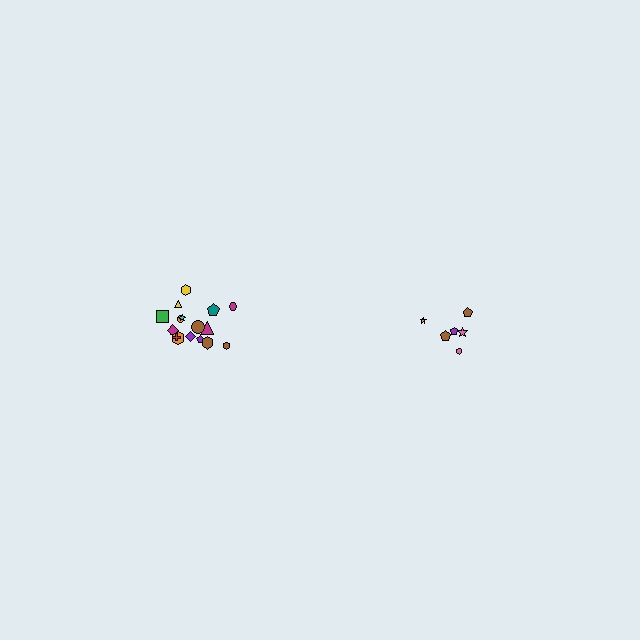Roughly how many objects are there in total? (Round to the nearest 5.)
Roughly 25 objects in total.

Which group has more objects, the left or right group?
The left group.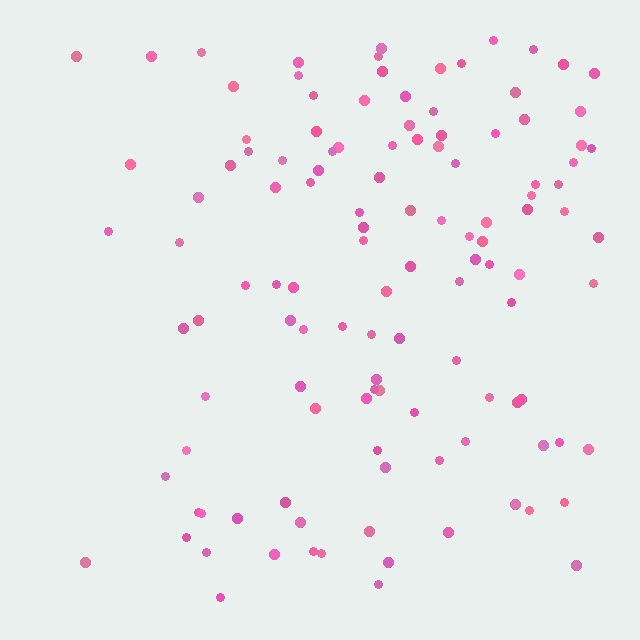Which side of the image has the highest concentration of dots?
The right.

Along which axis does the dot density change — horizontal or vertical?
Horizontal.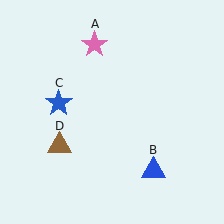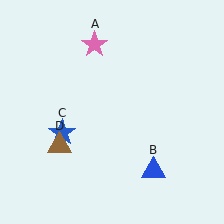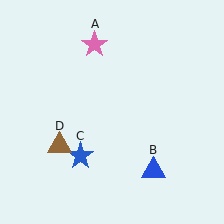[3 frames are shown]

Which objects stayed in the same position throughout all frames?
Pink star (object A) and blue triangle (object B) and brown triangle (object D) remained stationary.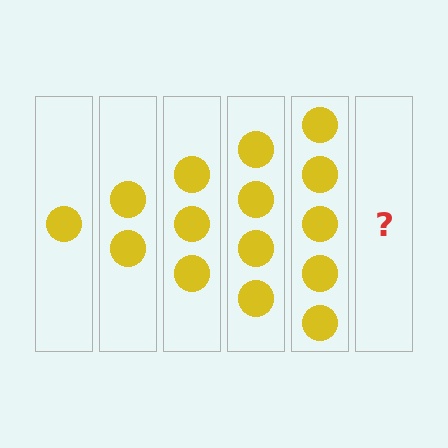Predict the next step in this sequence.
The next step is 6 circles.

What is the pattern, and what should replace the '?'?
The pattern is that each step adds one more circle. The '?' should be 6 circles.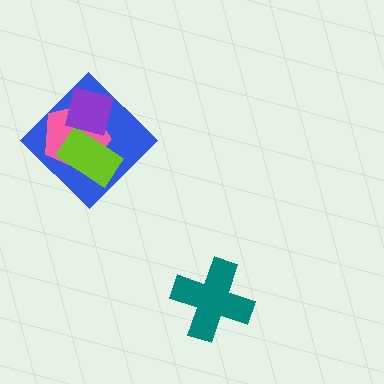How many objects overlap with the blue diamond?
3 objects overlap with the blue diamond.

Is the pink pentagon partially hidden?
Yes, it is partially covered by another shape.